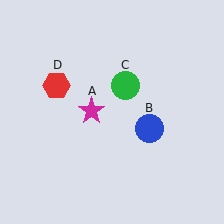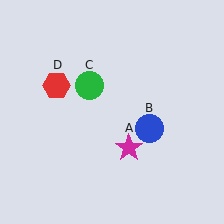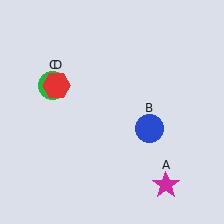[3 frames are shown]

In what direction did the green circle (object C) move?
The green circle (object C) moved left.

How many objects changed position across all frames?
2 objects changed position: magenta star (object A), green circle (object C).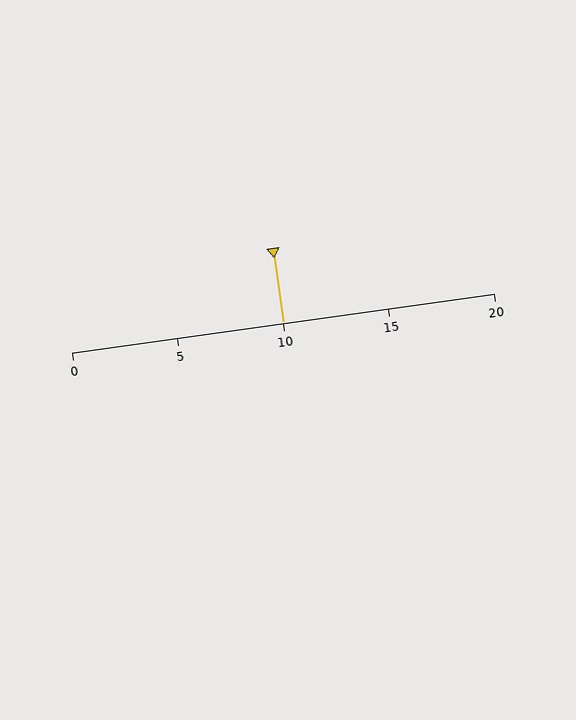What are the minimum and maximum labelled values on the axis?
The axis runs from 0 to 20.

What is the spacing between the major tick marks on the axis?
The major ticks are spaced 5 apart.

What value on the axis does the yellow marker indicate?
The marker indicates approximately 10.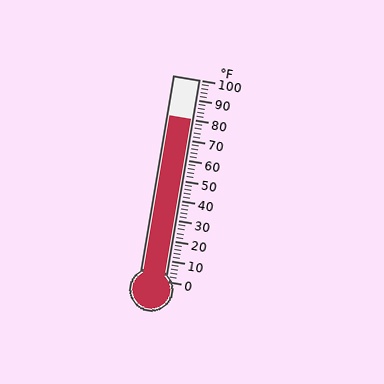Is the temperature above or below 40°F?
The temperature is above 40°F.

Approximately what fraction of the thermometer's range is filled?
The thermometer is filled to approximately 80% of its range.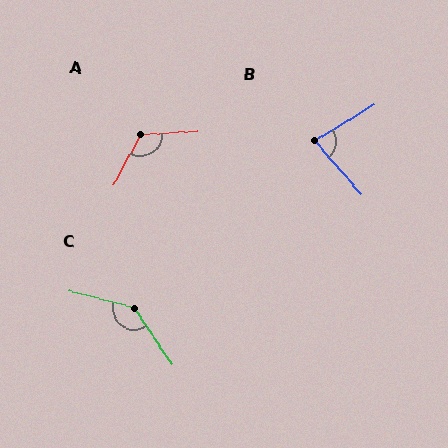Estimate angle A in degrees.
Approximately 122 degrees.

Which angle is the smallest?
B, at approximately 80 degrees.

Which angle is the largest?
C, at approximately 139 degrees.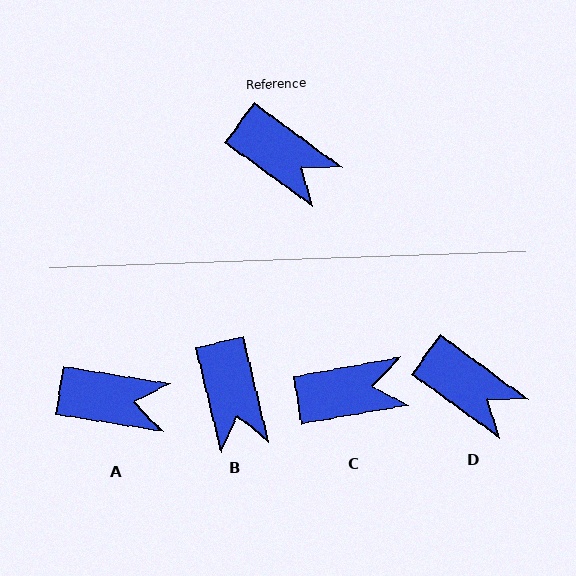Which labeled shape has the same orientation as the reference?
D.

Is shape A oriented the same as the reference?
No, it is off by about 27 degrees.